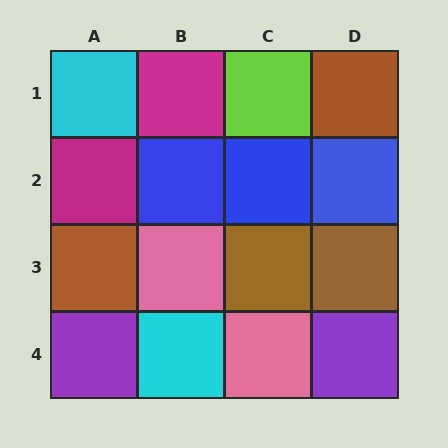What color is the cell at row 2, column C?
Blue.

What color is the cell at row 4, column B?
Cyan.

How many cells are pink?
2 cells are pink.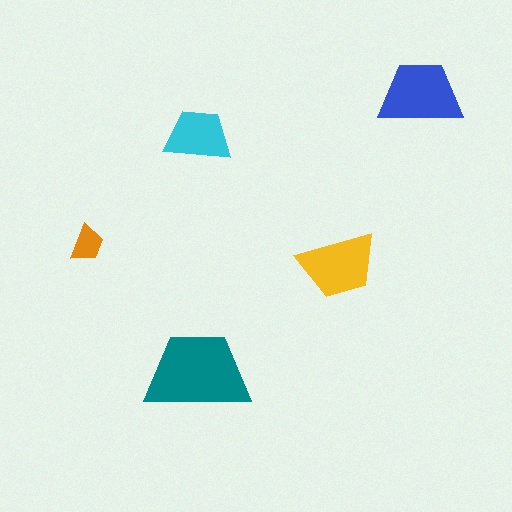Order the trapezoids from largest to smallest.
the teal one, the blue one, the yellow one, the cyan one, the orange one.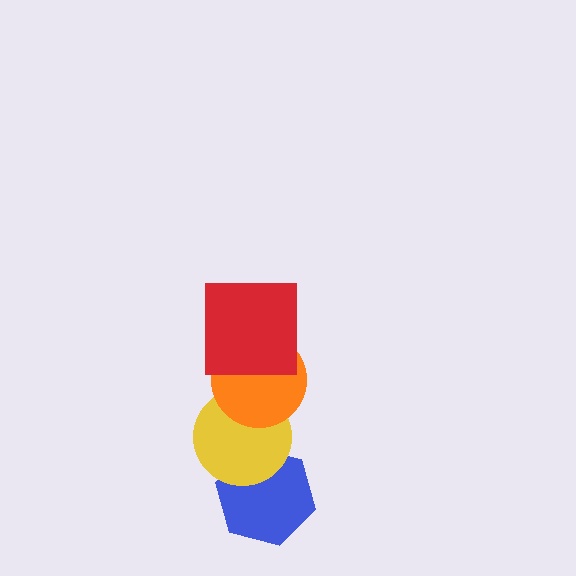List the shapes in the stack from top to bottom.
From top to bottom: the red square, the orange circle, the yellow circle, the blue hexagon.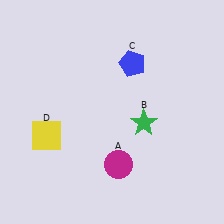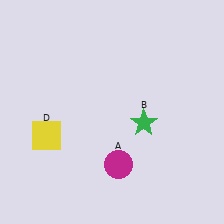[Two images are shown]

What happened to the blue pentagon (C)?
The blue pentagon (C) was removed in Image 2. It was in the top-right area of Image 1.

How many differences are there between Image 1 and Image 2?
There is 1 difference between the two images.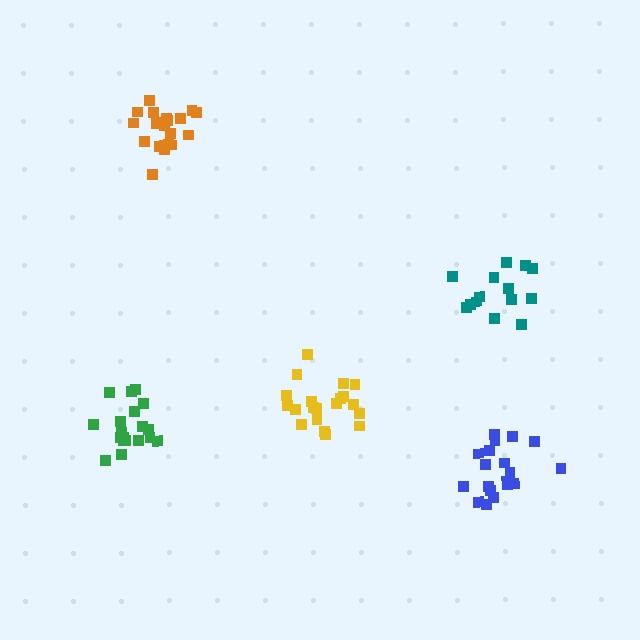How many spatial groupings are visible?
There are 5 spatial groupings.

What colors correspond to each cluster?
The clusters are colored: orange, teal, green, yellow, blue.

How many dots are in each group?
Group 1: 19 dots, Group 2: 14 dots, Group 3: 19 dots, Group 4: 20 dots, Group 5: 19 dots (91 total).